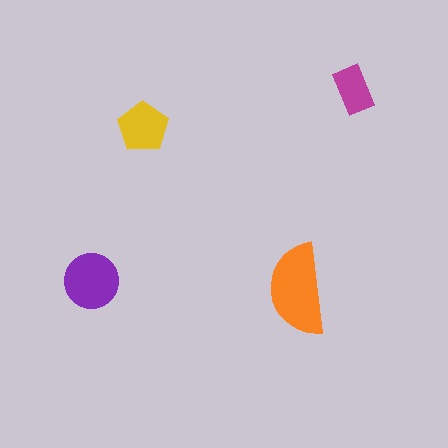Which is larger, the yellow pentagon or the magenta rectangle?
The yellow pentagon.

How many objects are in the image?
There are 4 objects in the image.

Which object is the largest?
The orange semicircle.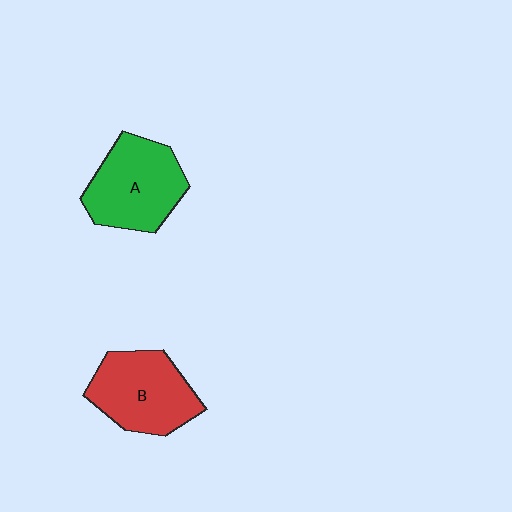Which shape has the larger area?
Shape A (green).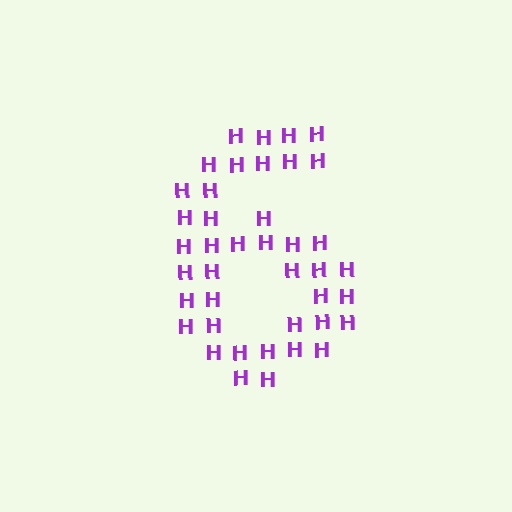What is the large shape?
The large shape is the digit 6.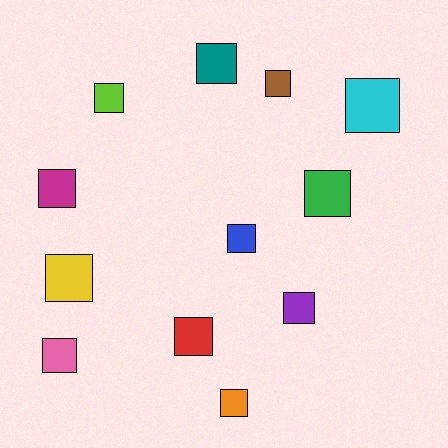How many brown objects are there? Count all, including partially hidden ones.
There is 1 brown object.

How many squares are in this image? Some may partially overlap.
There are 12 squares.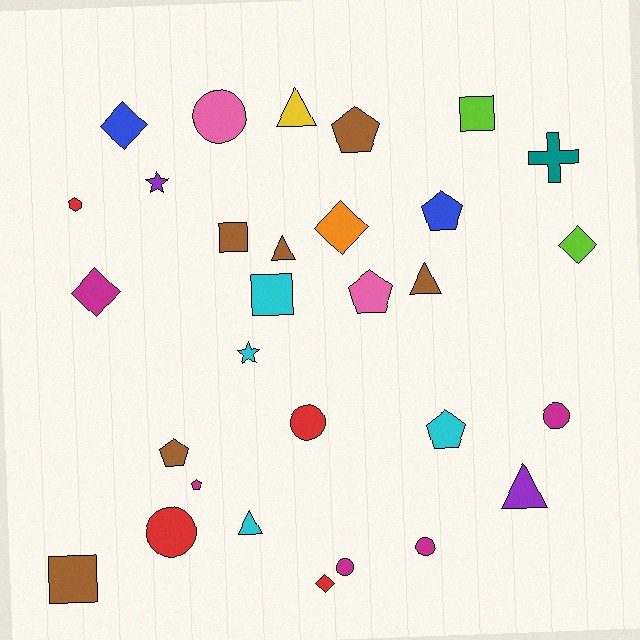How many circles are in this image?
There are 6 circles.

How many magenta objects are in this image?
There are 5 magenta objects.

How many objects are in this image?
There are 30 objects.